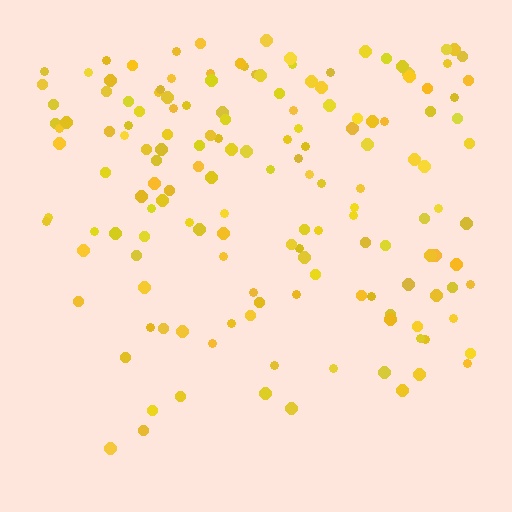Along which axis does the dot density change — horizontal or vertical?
Vertical.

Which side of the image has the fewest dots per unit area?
The bottom.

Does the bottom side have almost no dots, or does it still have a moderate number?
Still a moderate number, just noticeably fewer than the top.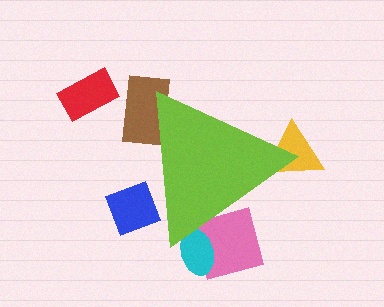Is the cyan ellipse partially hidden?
Yes, the cyan ellipse is partially hidden behind the lime triangle.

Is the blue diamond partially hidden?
Yes, the blue diamond is partially hidden behind the lime triangle.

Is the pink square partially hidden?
Yes, the pink square is partially hidden behind the lime triangle.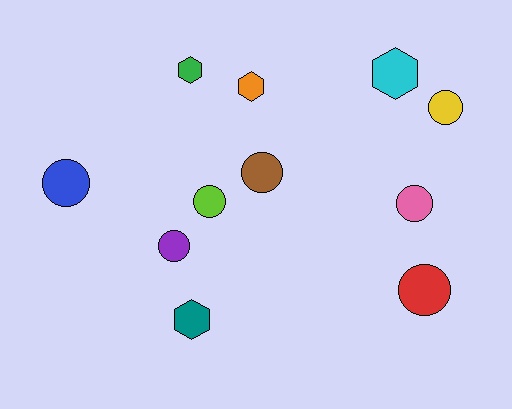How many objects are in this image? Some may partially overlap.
There are 11 objects.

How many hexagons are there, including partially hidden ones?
There are 4 hexagons.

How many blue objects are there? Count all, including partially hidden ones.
There is 1 blue object.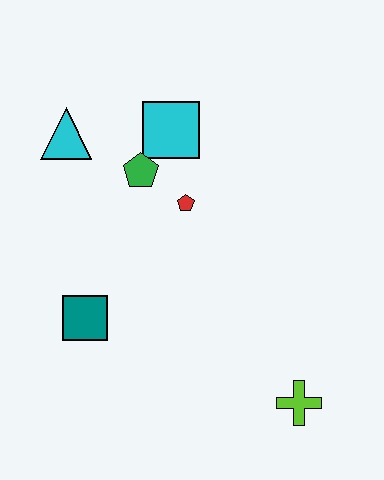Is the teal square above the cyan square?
No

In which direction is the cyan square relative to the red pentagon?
The cyan square is above the red pentagon.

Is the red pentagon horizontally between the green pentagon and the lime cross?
Yes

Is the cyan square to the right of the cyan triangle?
Yes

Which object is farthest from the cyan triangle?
The lime cross is farthest from the cyan triangle.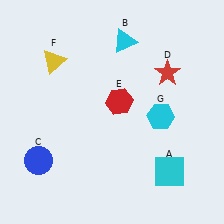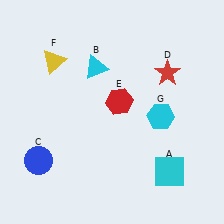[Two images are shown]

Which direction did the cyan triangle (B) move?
The cyan triangle (B) moved left.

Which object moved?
The cyan triangle (B) moved left.